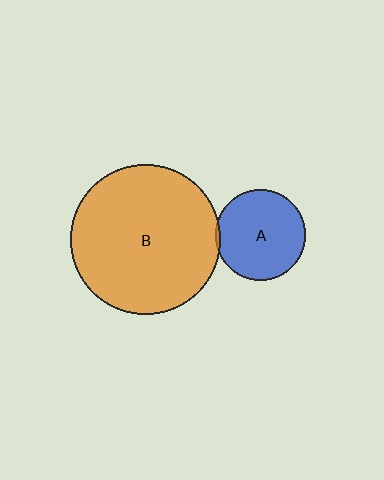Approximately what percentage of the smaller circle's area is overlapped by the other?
Approximately 5%.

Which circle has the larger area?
Circle B (orange).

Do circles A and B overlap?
Yes.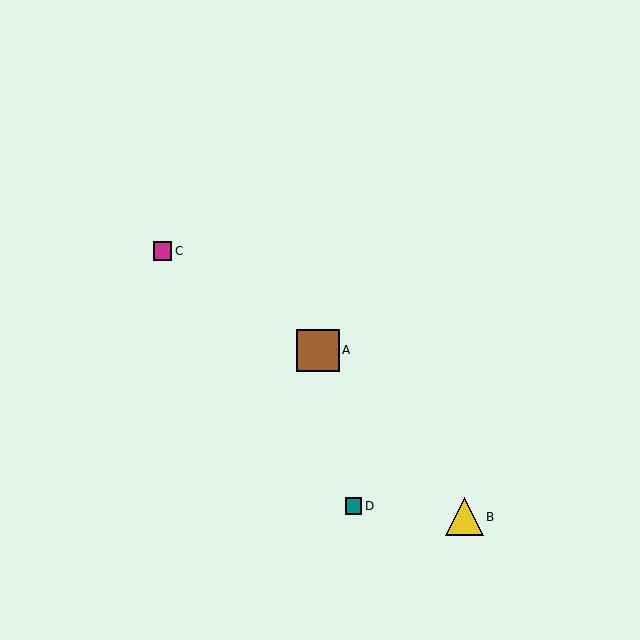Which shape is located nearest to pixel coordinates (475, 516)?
The yellow triangle (labeled B) at (464, 517) is nearest to that location.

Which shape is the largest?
The brown square (labeled A) is the largest.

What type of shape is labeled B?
Shape B is a yellow triangle.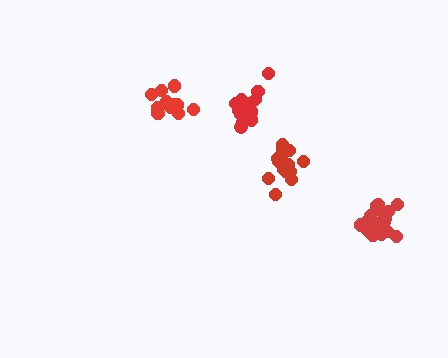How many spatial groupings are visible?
There are 4 spatial groupings.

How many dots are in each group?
Group 1: 16 dots, Group 2: 18 dots, Group 3: 13 dots, Group 4: 12 dots (59 total).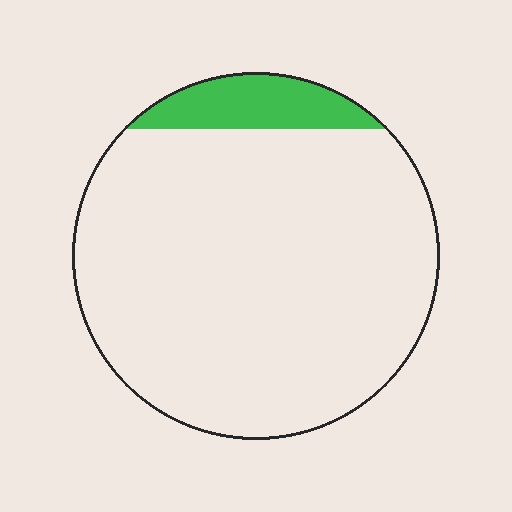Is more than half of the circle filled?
No.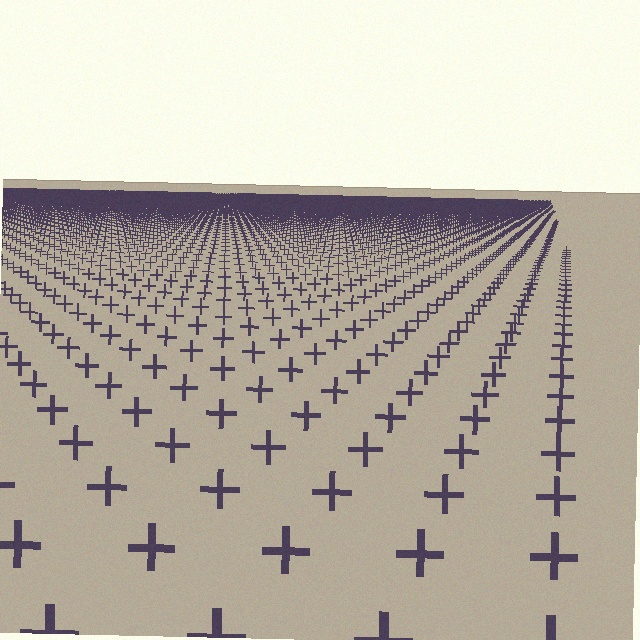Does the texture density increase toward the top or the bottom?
Density increases toward the top.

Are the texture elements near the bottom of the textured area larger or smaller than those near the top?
Larger. Near the bottom, elements are closer to the viewer and appear at a bigger on-screen size.